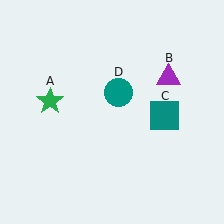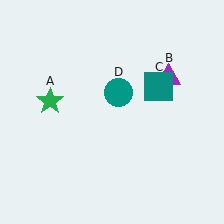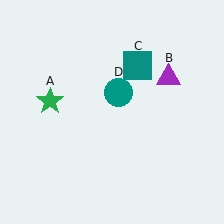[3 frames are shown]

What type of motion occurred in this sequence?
The teal square (object C) rotated counterclockwise around the center of the scene.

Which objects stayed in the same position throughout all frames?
Green star (object A) and purple triangle (object B) and teal circle (object D) remained stationary.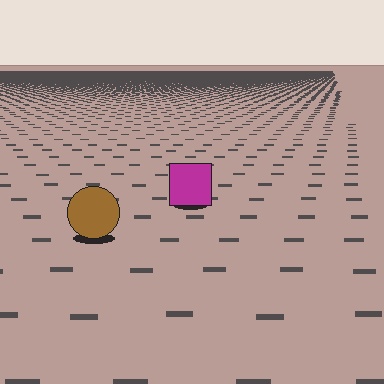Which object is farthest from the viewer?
The magenta square is farthest from the viewer. It appears smaller and the ground texture around it is denser.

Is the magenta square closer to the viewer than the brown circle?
No. The brown circle is closer — you can tell from the texture gradient: the ground texture is coarser near it.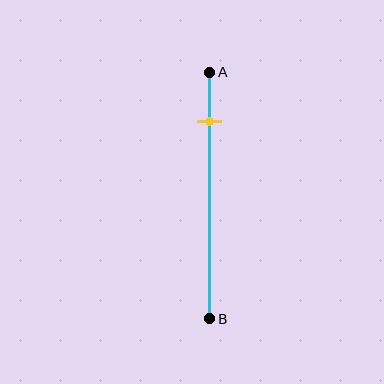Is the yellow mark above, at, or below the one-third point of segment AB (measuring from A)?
The yellow mark is above the one-third point of segment AB.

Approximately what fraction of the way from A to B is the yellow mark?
The yellow mark is approximately 20% of the way from A to B.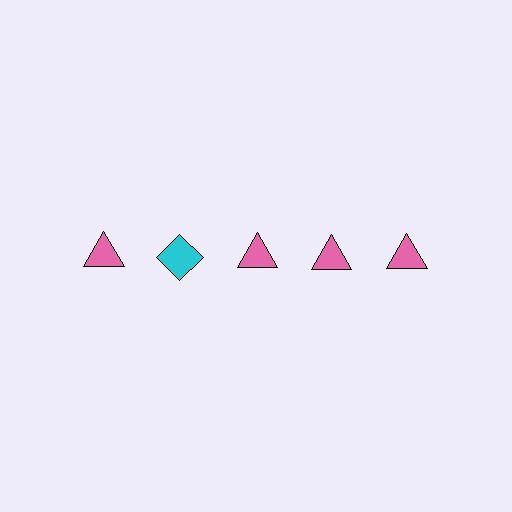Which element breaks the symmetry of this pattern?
The cyan diamond in the top row, second from left column breaks the symmetry. All other shapes are pink triangles.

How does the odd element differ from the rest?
It differs in both color (cyan instead of pink) and shape (diamond instead of triangle).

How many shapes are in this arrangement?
There are 5 shapes arranged in a grid pattern.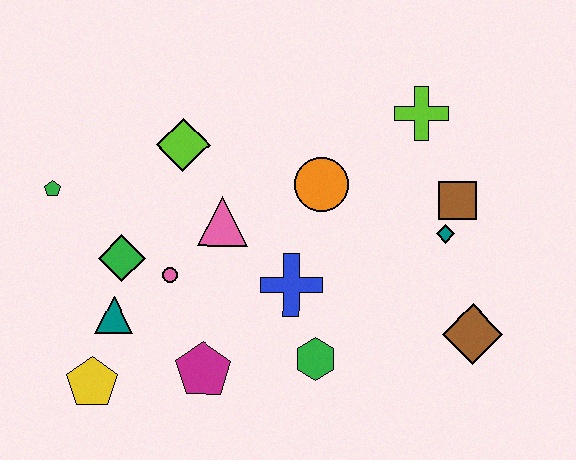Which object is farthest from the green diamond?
The brown diamond is farthest from the green diamond.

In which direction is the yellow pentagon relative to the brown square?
The yellow pentagon is to the left of the brown square.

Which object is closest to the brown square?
The teal diamond is closest to the brown square.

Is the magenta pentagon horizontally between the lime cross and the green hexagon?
No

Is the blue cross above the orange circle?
No